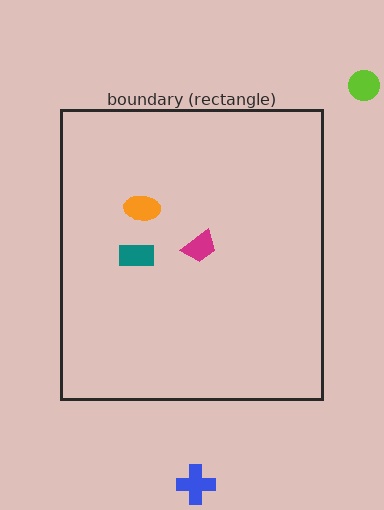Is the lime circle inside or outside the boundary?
Outside.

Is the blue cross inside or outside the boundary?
Outside.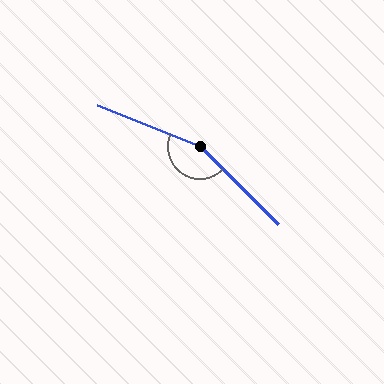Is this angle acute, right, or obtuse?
It is obtuse.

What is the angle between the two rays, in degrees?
Approximately 157 degrees.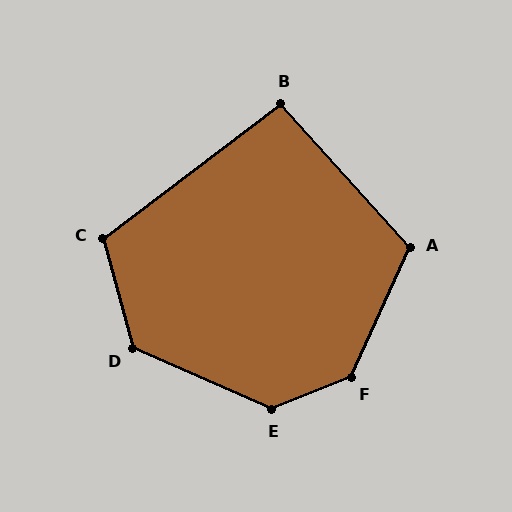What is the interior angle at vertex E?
Approximately 134 degrees (obtuse).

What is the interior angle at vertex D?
Approximately 129 degrees (obtuse).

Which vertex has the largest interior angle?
F, at approximately 136 degrees.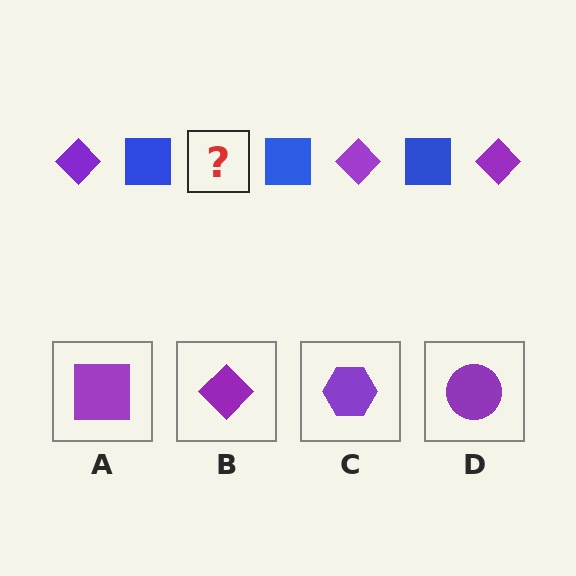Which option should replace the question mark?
Option B.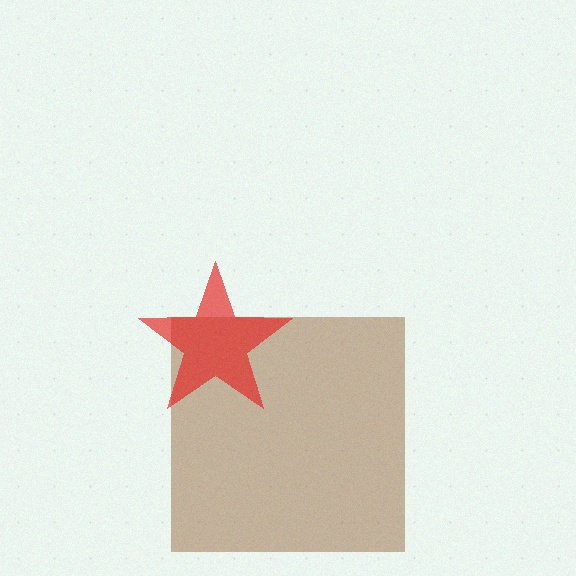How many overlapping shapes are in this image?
There are 2 overlapping shapes in the image.